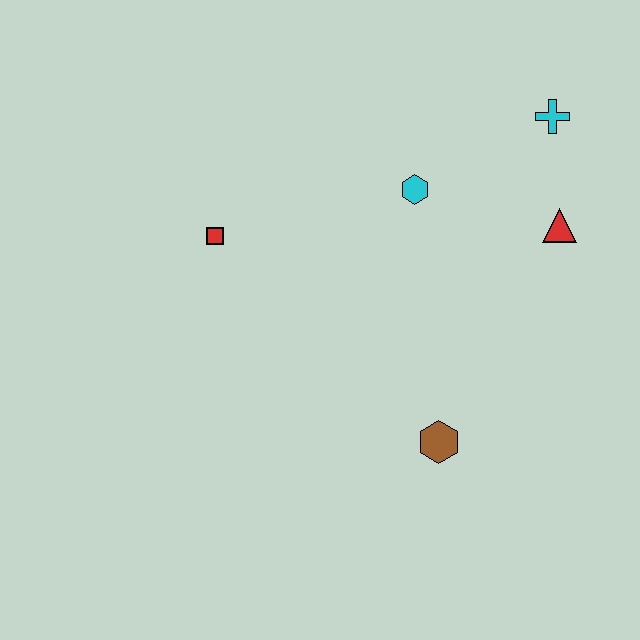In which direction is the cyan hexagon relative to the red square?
The cyan hexagon is to the right of the red square.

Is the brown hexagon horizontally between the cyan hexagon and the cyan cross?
Yes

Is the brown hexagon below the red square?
Yes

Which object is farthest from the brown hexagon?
The cyan cross is farthest from the brown hexagon.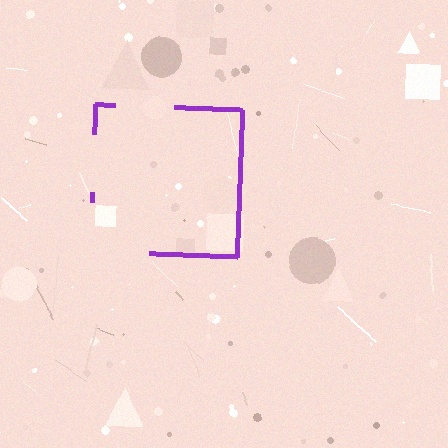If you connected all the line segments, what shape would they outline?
They would outline a square.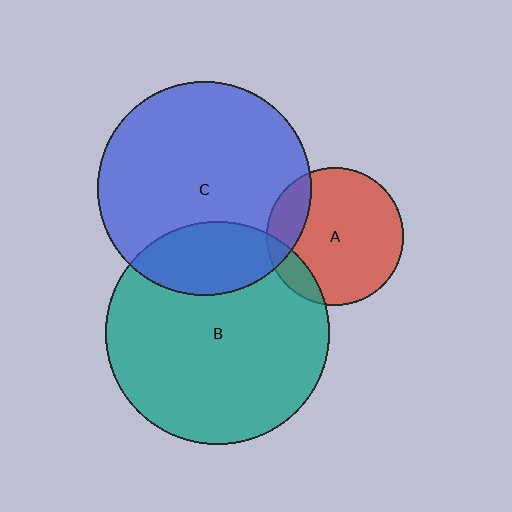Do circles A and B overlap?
Yes.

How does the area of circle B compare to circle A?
Approximately 2.6 times.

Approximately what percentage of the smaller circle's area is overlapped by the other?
Approximately 10%.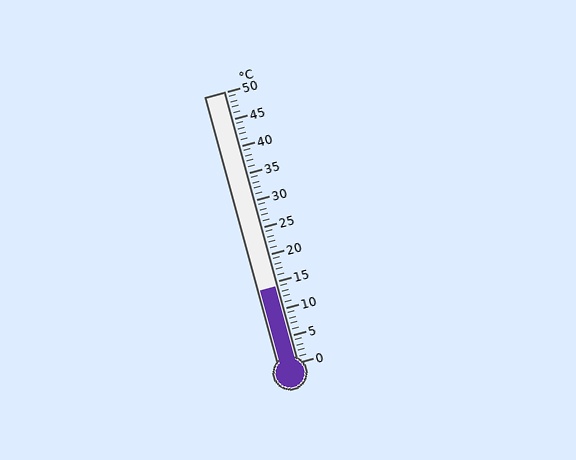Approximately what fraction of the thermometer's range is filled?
The thermometer is filled to approximately 30% of its range.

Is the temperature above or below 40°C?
The temperature is below 40°C.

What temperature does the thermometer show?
The thermometer shows approximately 14°C.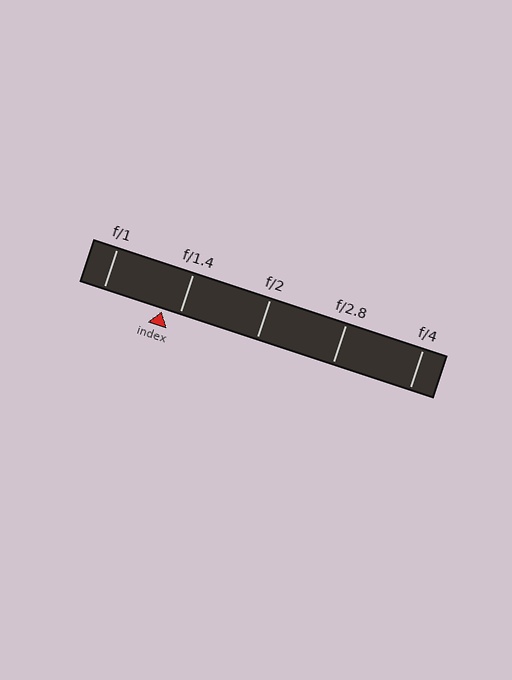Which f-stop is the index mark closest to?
The index mark is closest to f/1.4.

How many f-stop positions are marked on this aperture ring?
There are 5 f-stop positions marked.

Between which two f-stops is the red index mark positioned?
The index mark is between f/1 and f/1.4.